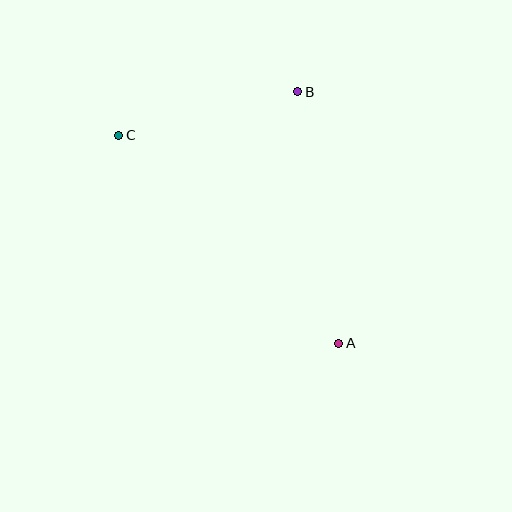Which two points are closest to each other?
Points B and C are closest to each other.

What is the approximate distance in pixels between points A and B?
The distance between A and B is approximately 255 pixels.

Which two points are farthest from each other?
Points A and C are farthest from each other.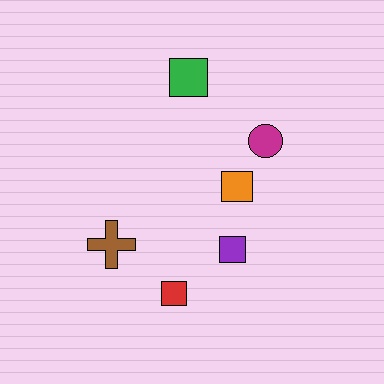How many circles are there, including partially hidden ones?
There is 1 circle.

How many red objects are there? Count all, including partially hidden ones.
There is 1 red object.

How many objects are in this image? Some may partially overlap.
There are 6 objects.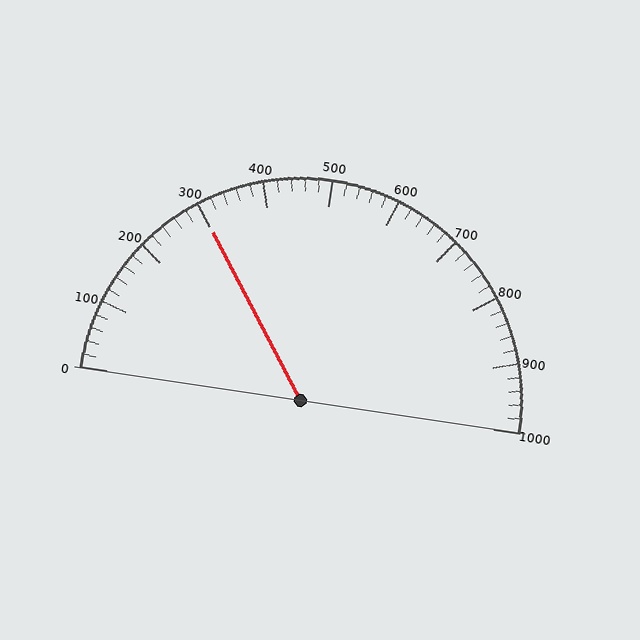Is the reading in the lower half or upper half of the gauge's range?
The reading is in the lower half of the range (0 to 1000).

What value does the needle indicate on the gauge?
The needle indicates approximately 300.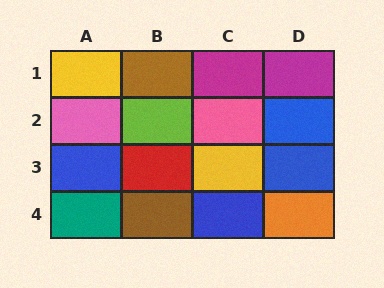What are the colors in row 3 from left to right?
Blue, red, yellow, blue.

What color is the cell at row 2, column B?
Lime.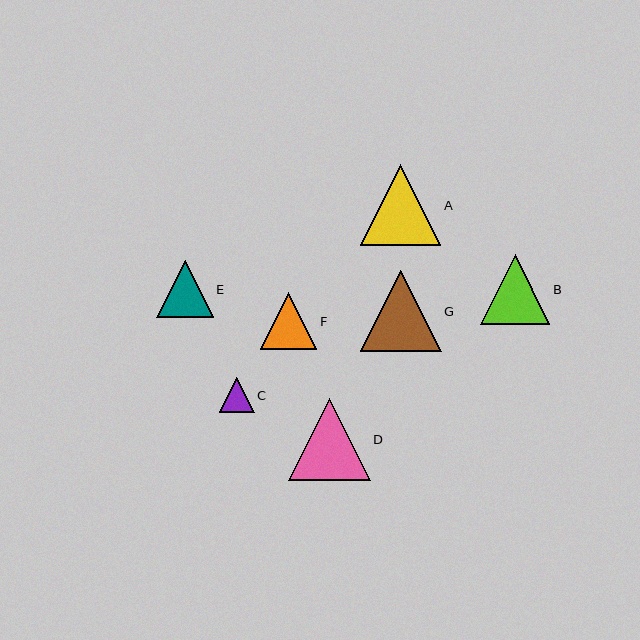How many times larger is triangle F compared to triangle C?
Triangle F is approximately 1.6 times the size of triangle C.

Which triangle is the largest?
Triangle D is the largest with a size of approximately 82 pixels.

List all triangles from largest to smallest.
From largest to smallest: D, A, G, B, E, F, C.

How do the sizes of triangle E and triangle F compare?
Triangle E and triangle F are approximately the same size.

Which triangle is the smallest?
Triangle C is the smallest with a size of approximately 35 pixels.